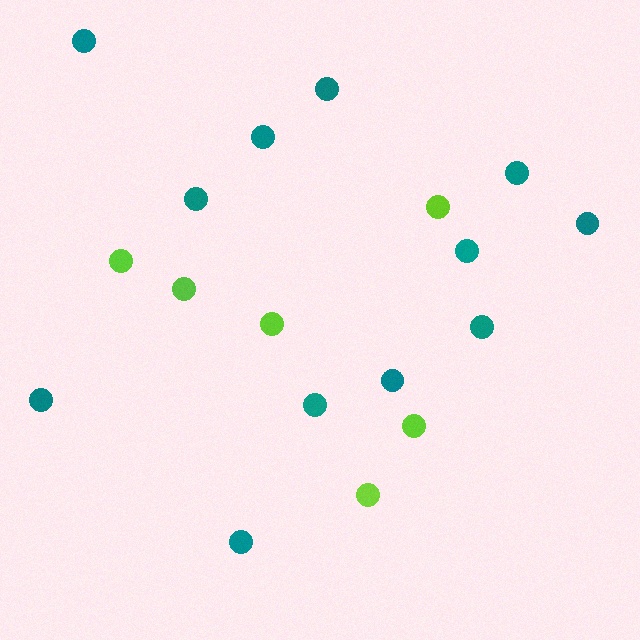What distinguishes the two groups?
There are 2 groups: one group of teal circles (12) and one group of lime circles (6).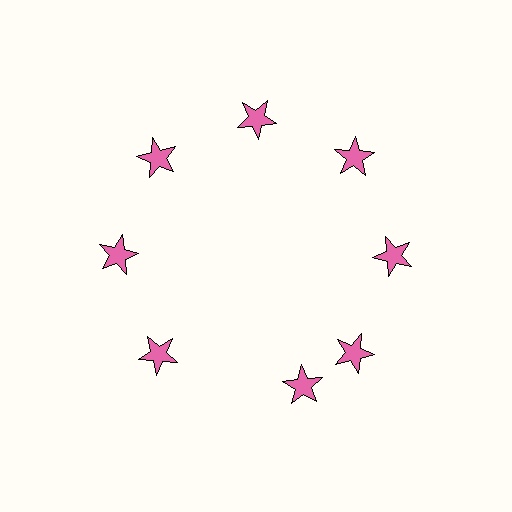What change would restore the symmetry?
The symmetry would be restored by rotating it back into even spacing with its neighbors so that all 8 stars sit at equal angles and equal distance from the center.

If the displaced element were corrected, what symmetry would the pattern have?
It would have 8-fold rotational symmetry — the pattern would map onto itself every 45 degrees.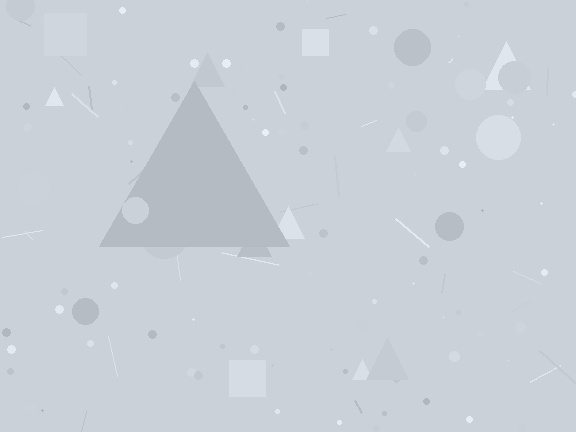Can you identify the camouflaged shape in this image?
The camouflaged shape is a triangle.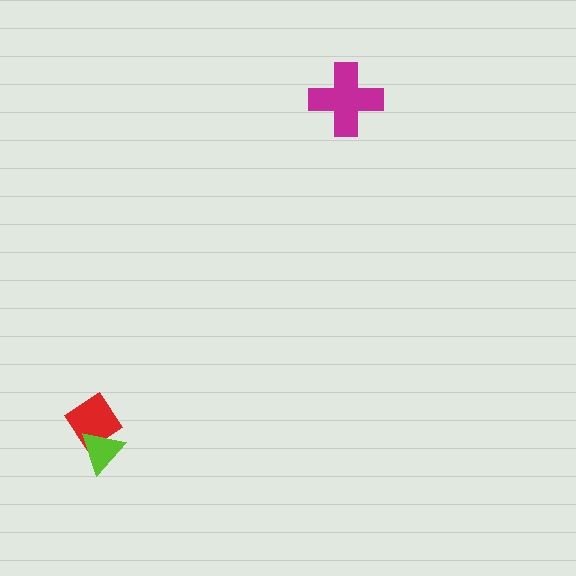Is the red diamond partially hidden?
Yes, it is partially covered by another shape.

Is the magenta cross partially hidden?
No, no other shape covers it.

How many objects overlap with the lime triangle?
1 object overlaps with the lime triangle.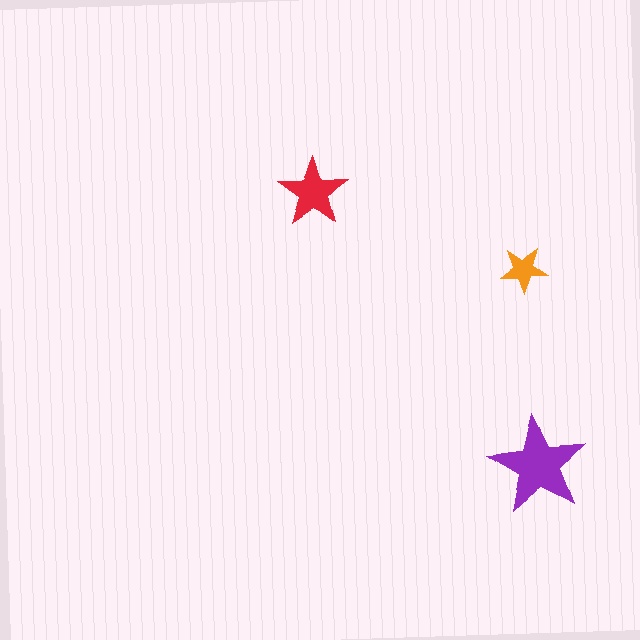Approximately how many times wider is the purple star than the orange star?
About 2 times wider.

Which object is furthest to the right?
The purple star is rightmost.